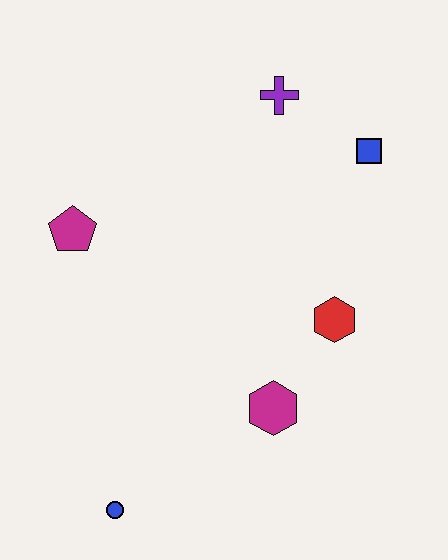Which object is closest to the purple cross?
The blue square is closest to the purple cross.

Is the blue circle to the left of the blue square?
Yes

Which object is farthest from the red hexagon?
The blue circle is farthest from the red hexagon.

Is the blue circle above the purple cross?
No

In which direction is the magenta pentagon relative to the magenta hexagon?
The magenta pentagon is to the left of the magenta hexagon.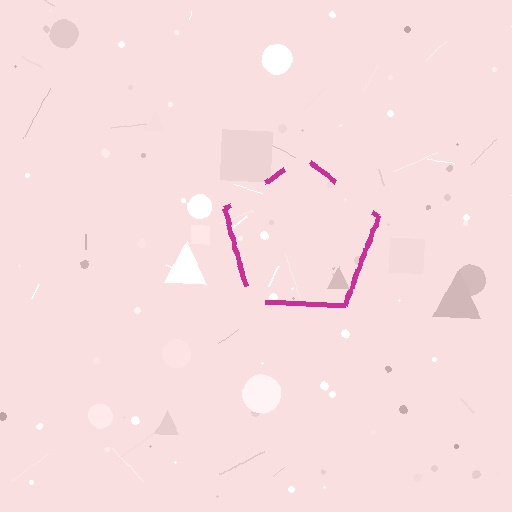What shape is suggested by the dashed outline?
The dashed outline suggests a pentagon.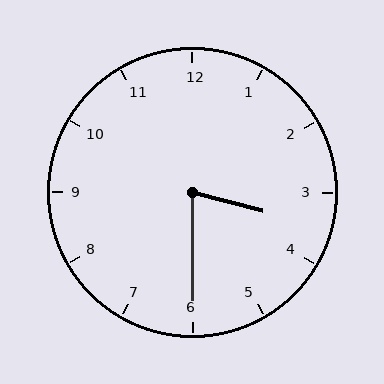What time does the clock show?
3:30.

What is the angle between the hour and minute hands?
Approximately 75 degrees.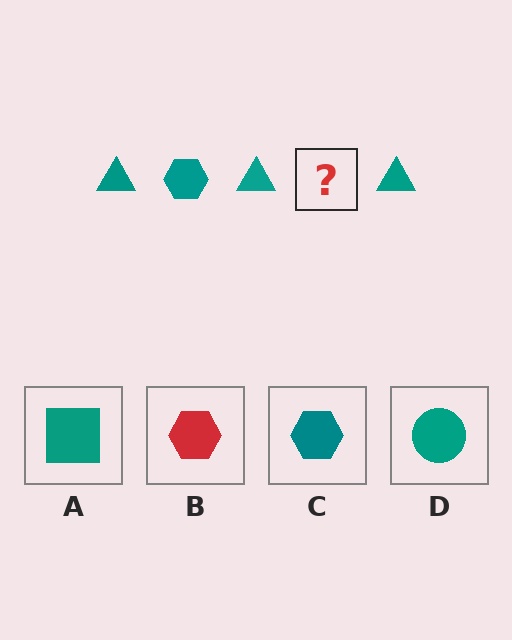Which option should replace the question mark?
Option C.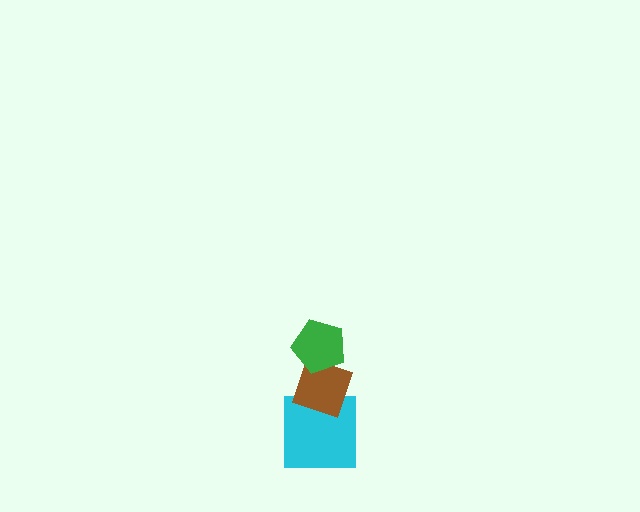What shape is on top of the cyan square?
The brown diamond is on top of the cyan square.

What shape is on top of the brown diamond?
The green pentagon is on top of the brown diamond.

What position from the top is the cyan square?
The cyan square is 3rd from the top.